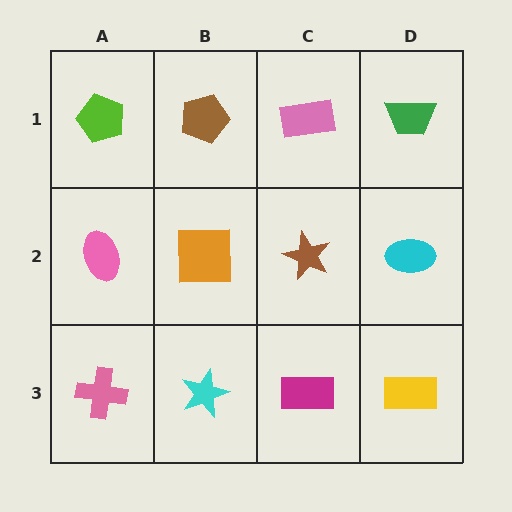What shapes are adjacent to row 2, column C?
A pink rectangle (row 1, column C), a magenta rectangle (row 3, column C), an orange square (row 2, column B), a cyan ellipse (row 2, column D).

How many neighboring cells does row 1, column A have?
2.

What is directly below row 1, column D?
A cyan ellipse.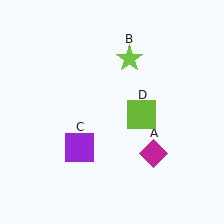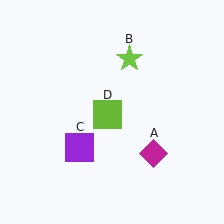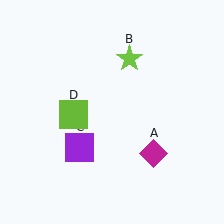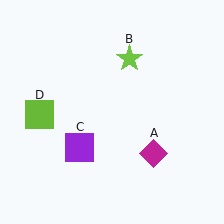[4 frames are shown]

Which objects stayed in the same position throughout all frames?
Magenta diamond (object A) and lime star (object B) and purple square (object C) remained stationary.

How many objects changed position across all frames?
1 object changed position: lime square (object D).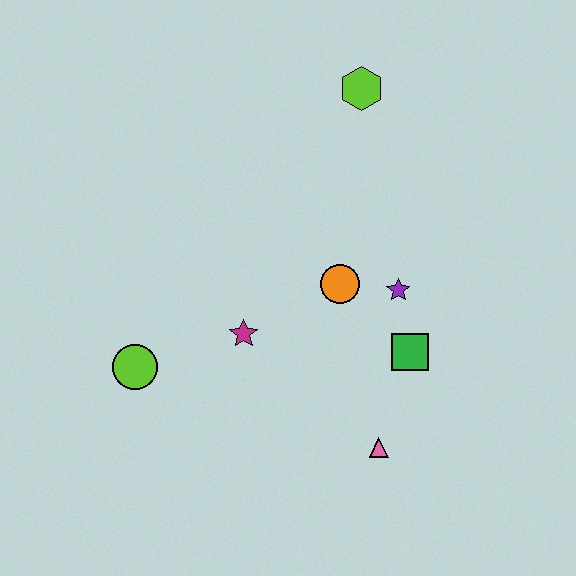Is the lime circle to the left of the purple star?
Yes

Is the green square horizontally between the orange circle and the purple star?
No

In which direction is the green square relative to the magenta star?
The green square is to the right of the magenta star.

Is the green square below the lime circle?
No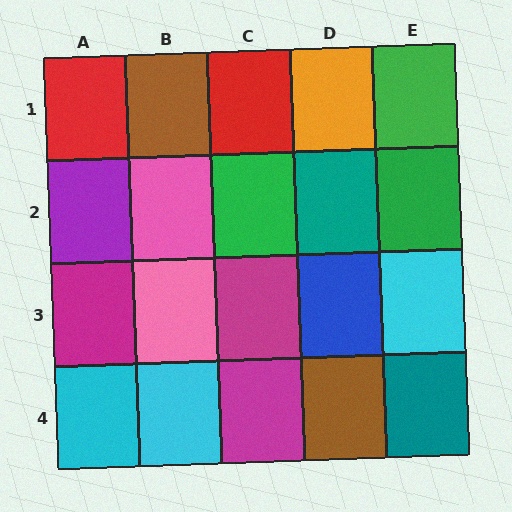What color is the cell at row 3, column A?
Magenta.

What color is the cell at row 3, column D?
Blue.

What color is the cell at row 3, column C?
Magenta.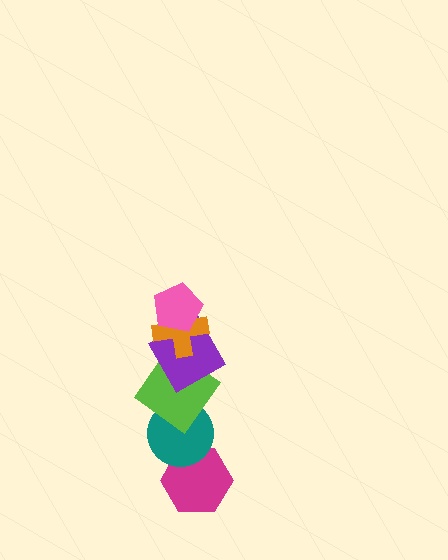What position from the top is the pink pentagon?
The pink pentagon is 1st from the top.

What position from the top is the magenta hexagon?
The magenta hexagon is 6th from the top.